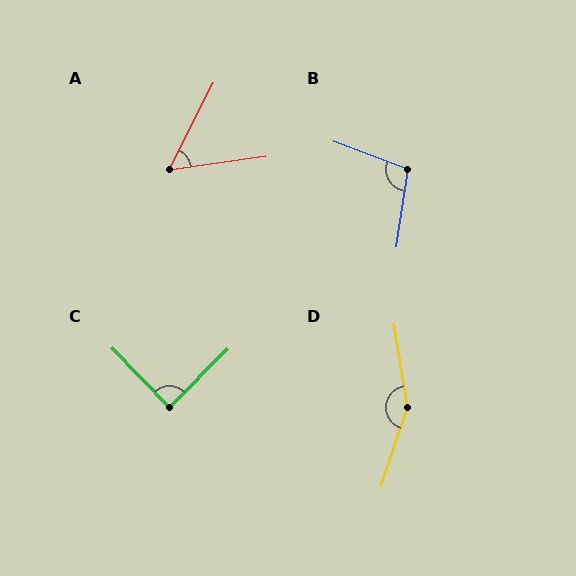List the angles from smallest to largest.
A (55°), C (89°), B (103°), D (152°).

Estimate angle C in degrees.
Approximately 89 degrees.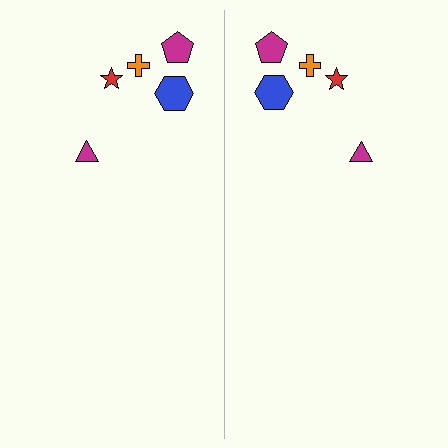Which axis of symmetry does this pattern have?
The pattern has a vertical axis of symmetry running through the center of the image.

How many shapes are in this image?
There are 10 shapes in this image.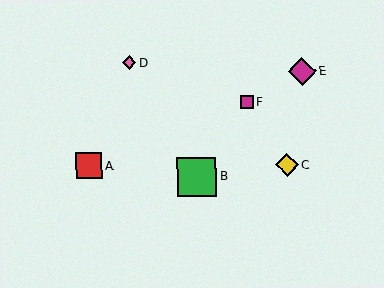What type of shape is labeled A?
Shape A is a red square.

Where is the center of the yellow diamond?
The center of the yellow diamond is at (287, 165).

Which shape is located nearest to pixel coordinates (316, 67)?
The magenta diamond (labeled E) at (302, 71) is nearest to that location.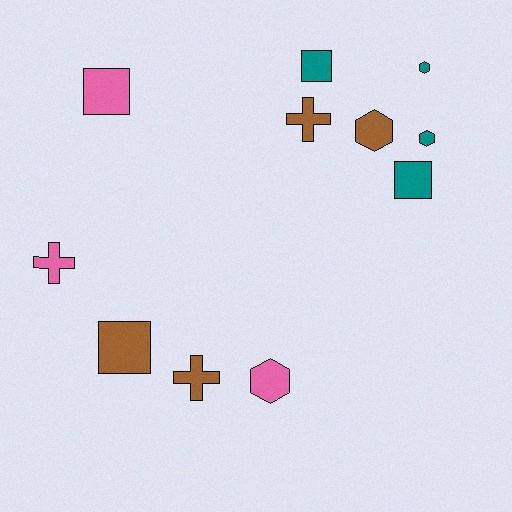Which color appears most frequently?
Brown, with 4 objects.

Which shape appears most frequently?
Square, with 4 objects.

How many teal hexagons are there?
There are 2 teal hexagons.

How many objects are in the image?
There are 11 objects.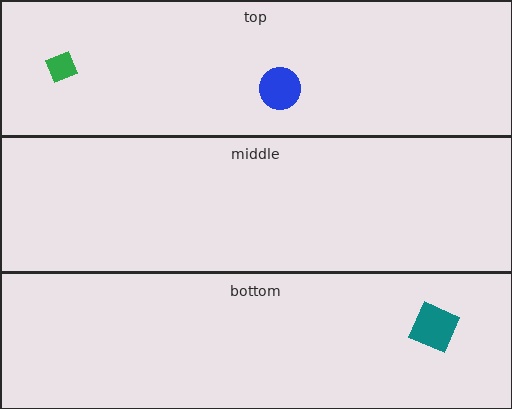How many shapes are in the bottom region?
1.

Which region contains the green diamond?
The top region.